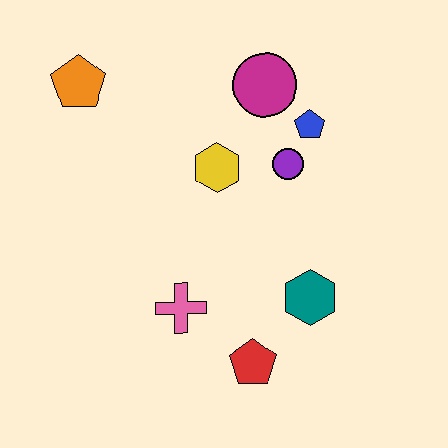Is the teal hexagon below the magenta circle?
Yes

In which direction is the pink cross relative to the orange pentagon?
The pink cross is below the orange pentagon.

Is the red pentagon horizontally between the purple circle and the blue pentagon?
No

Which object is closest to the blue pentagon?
The purple circle is closest to the blue pentagon.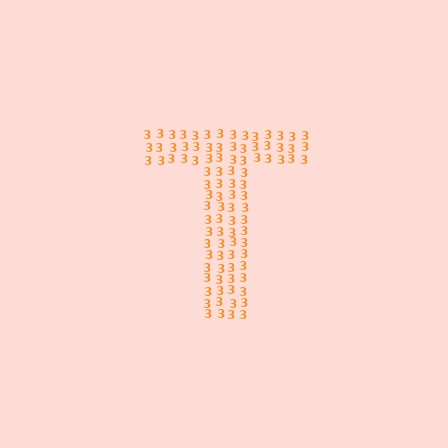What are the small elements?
The small elements are digit 3's.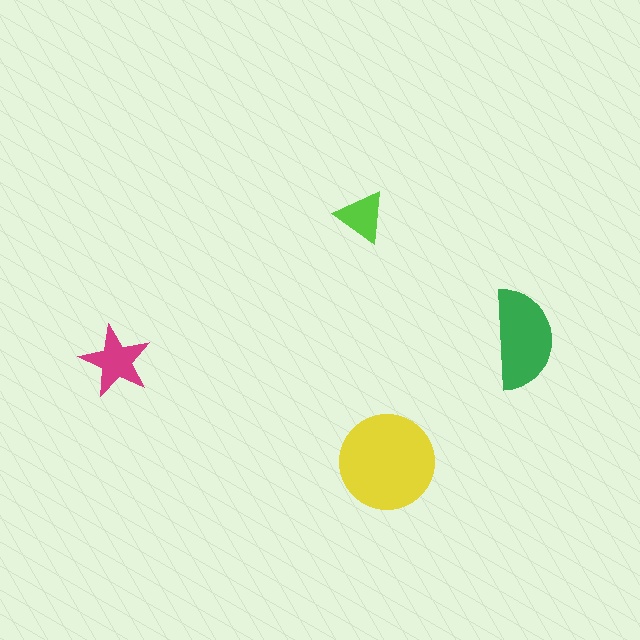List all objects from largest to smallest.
The yellow circle, the green semicircle, the magenta star, the lime triangle.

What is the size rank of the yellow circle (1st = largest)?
1st.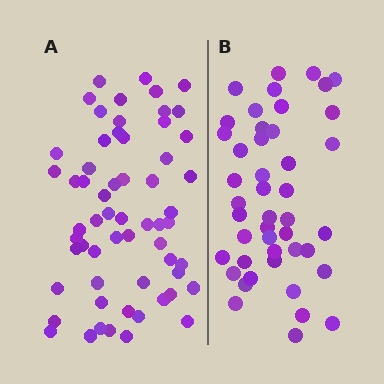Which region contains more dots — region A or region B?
Region A (the left region) has more dots.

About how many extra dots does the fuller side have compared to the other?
Region A has approximately 15 more dots than region B.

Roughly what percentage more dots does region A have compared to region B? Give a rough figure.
About 35% more.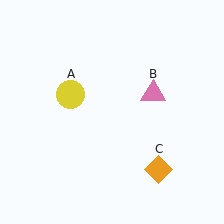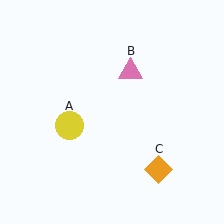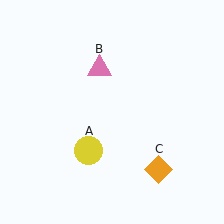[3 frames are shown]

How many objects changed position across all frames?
2 objects changed position: yellow circle (object A), pink triangle (object B).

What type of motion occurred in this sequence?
The yellow circle (object A), pink triangle (object B) rotated counterclockwise around the center of the scene.